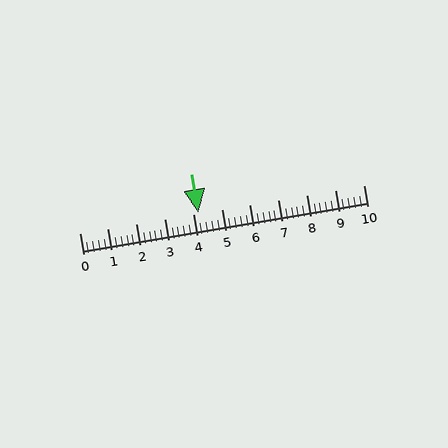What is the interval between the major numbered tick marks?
The major tick marks are spaced 1 units apart.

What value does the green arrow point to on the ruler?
The green arrow points to approximately 4.2.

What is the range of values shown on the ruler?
The ruler shows values from 0 to 10.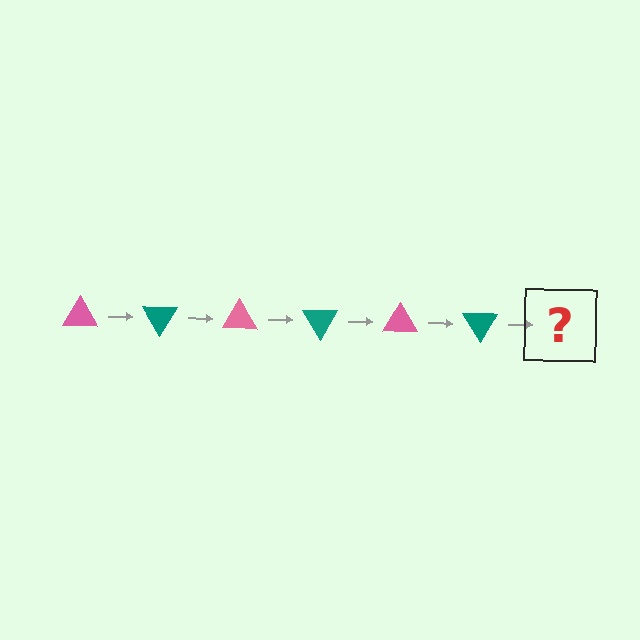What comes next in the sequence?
The next element should be a pink triangle, rotated 360 degrees from the start.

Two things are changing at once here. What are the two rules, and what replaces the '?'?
The two rules are that it rotates 60 degrees each step and the color cycles through pink and teal. The '?' should be a pink triangle, rotated 360 degrees from the start.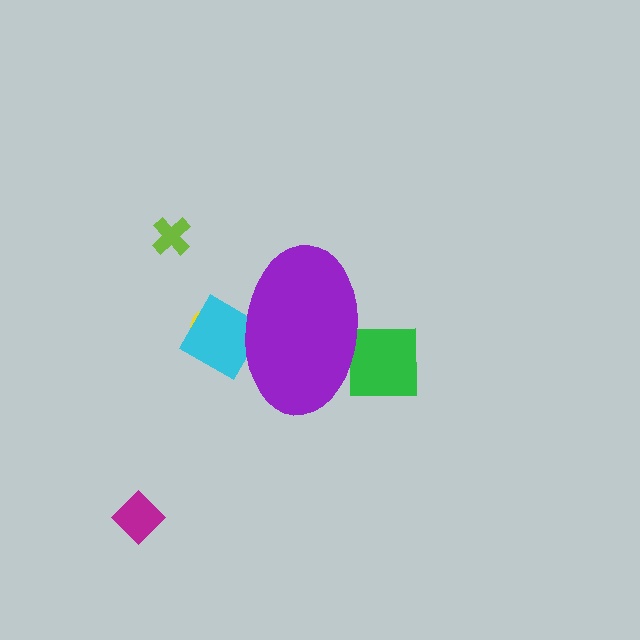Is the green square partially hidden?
Yes, the green square is partially hidden behind the purple ellipse.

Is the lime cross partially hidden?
No, the lime cross is fully visible.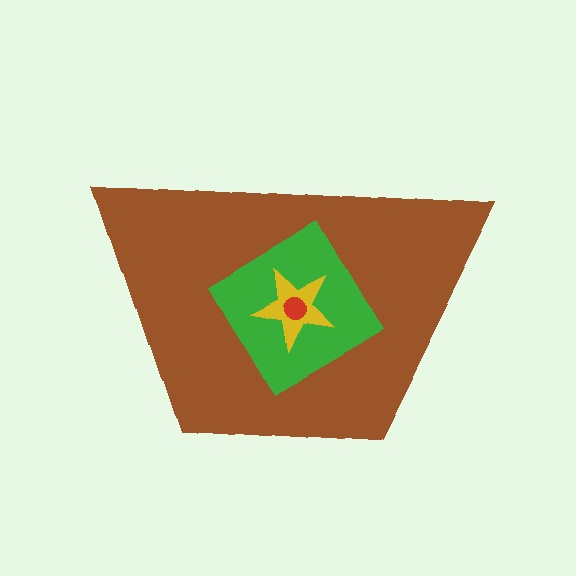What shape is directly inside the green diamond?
The yellow star.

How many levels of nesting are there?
4.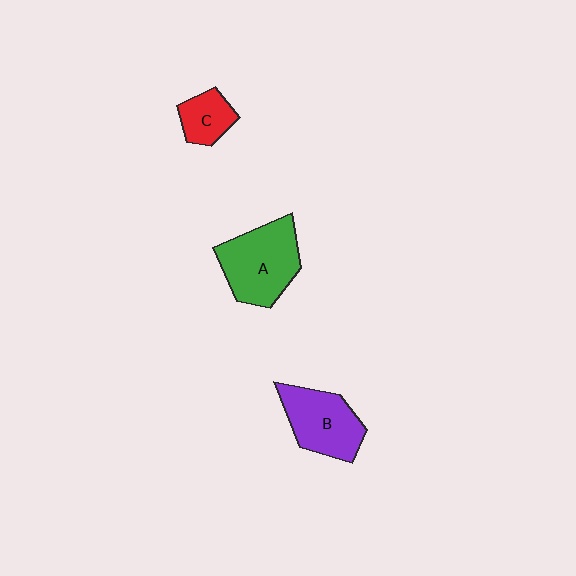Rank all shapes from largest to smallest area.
From largest to smallest: A (green), B (purple), C (red).